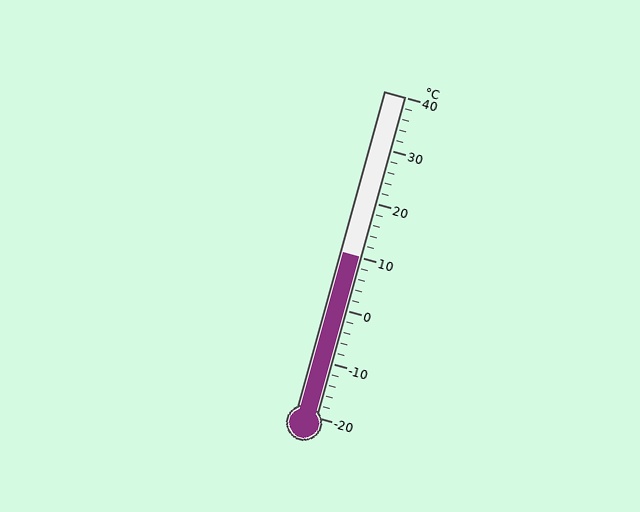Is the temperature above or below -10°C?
The temperature is above -10°C.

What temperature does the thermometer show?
The thermometer shows approximately 10°C.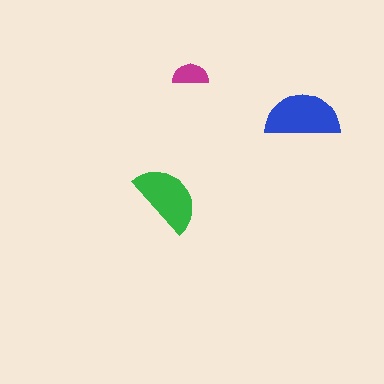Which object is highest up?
The magenta semicircle is topmost.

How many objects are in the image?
There are 3 objects in the image.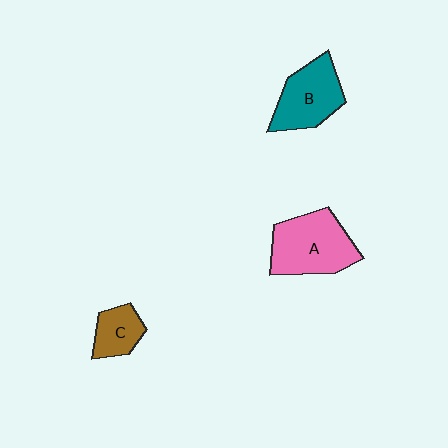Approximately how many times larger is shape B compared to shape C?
Approximately 1.8 times.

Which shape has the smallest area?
Shape C (brown).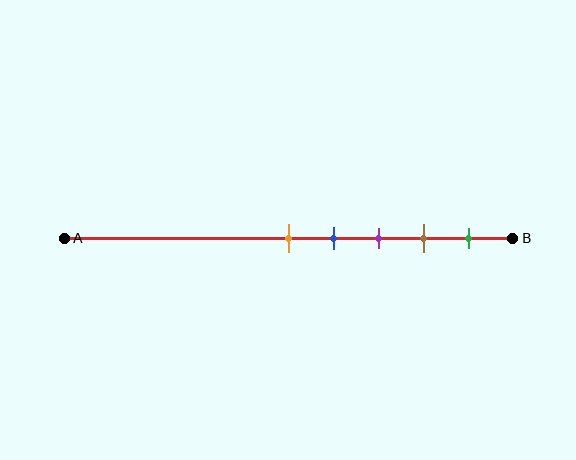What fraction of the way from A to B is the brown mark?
The brown mark is approximately 80% (0.8) of the way from A to B.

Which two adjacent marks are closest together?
The orange and blue marks are the closest adjacent pair.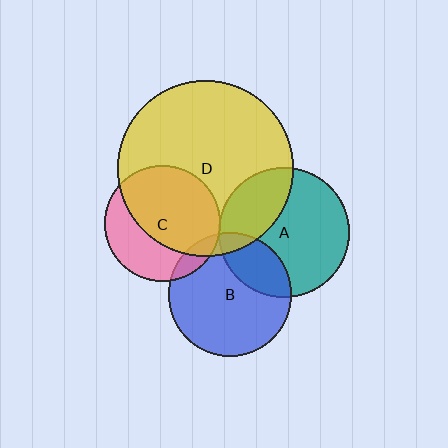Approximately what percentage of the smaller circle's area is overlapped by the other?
Approximately 30%.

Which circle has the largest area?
Circle D (yellow).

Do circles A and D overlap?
Yes.